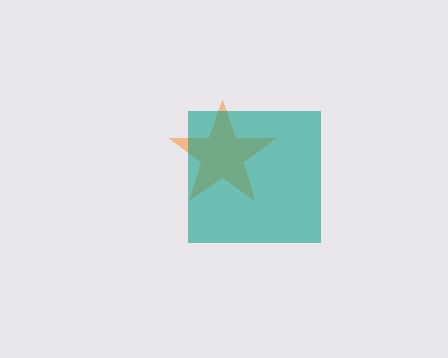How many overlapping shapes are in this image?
There are 2 overlapping shapes in the image.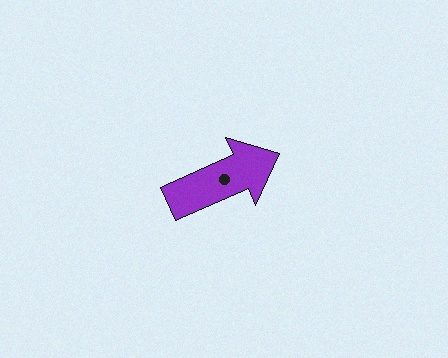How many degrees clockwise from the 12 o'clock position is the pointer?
Approximately 66 degrees.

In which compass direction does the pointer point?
Northeast.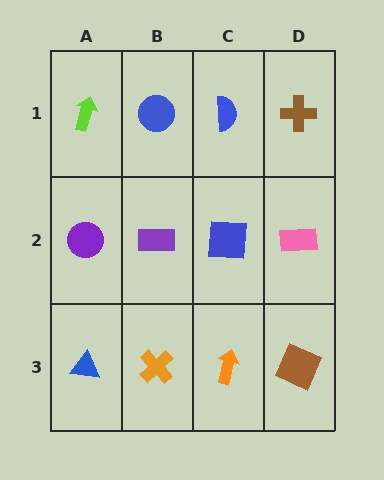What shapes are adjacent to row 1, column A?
A purple circle (row 2, column A), a blue circle (row 1, column B).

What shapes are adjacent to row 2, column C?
A blue semicircle (row 1, column C), an orange arrow (row 3, column C), a purple rectangle (row 2, column B), a pink rectangle (row 2, column D).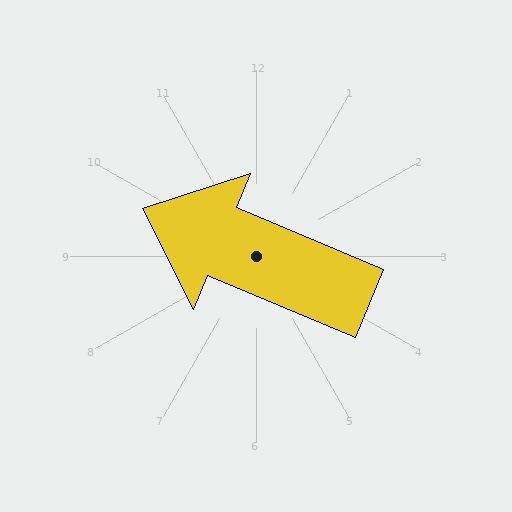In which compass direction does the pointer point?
Northwest.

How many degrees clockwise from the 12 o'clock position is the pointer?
Approximately 293 degrees.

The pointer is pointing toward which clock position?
Roughly 10 o'clock.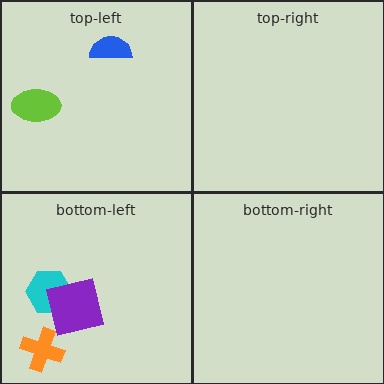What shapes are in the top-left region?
The lime ellipse, the blue semicircle.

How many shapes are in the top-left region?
2.